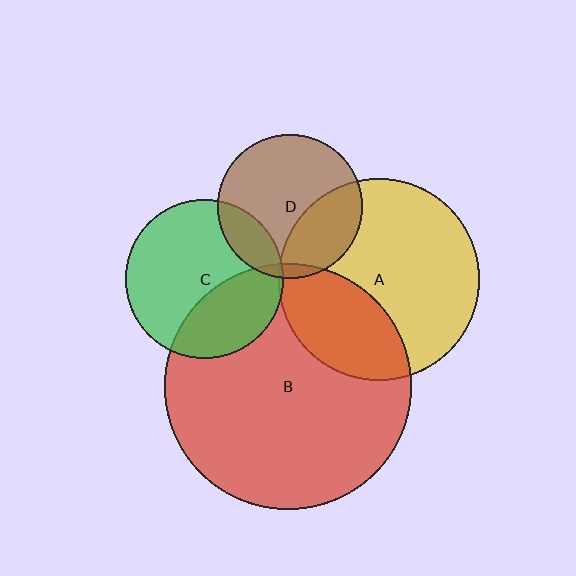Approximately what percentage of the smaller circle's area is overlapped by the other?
Approximately 15%.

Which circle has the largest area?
Circle B (red).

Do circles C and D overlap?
Yes.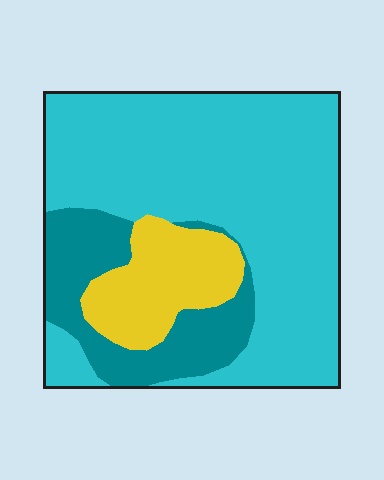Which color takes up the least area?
Yellow, at roughly 15%.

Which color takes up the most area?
Cyan, at roughly 65%.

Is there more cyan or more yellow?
Cyan.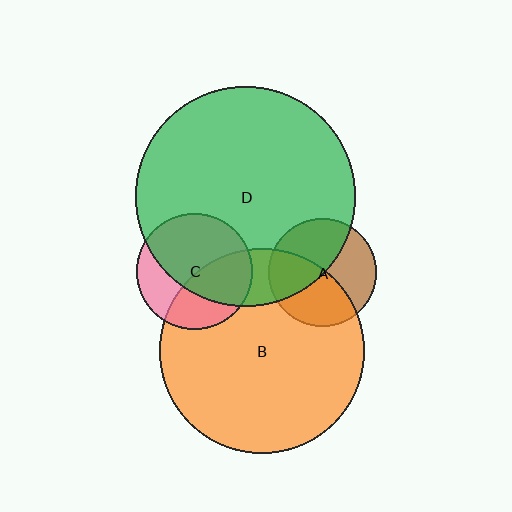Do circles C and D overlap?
Yes.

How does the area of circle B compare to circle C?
Approximately 3.1 times.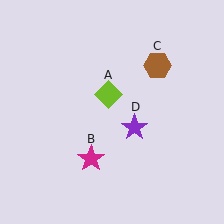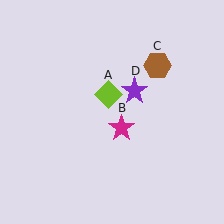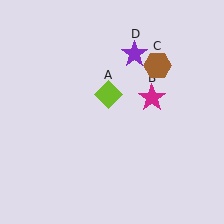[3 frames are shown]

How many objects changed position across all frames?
2 objects changed position: magenta star (object B), purple star (object D).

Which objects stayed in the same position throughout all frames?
Lime diamond (object A) and brown hexagon (object C) remained stationary.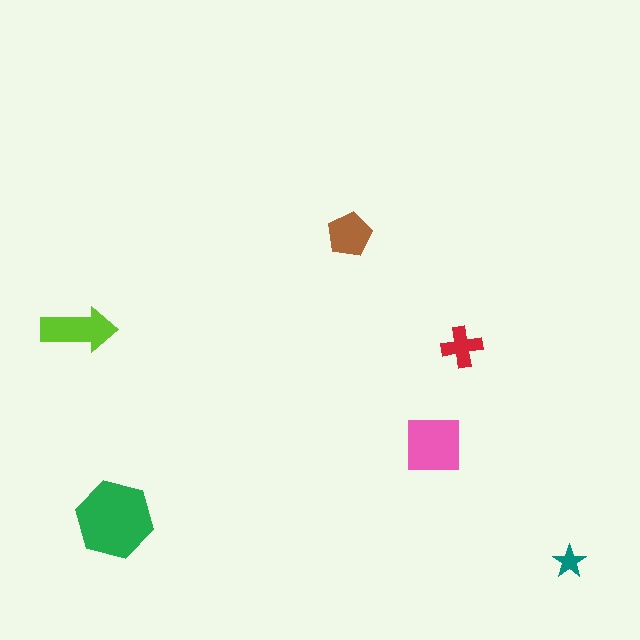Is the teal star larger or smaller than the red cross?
Smaller.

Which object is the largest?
The green hexagon.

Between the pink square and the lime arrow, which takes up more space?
The pink square.